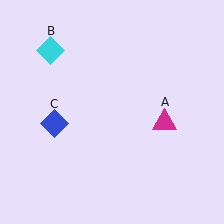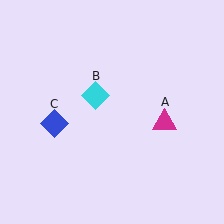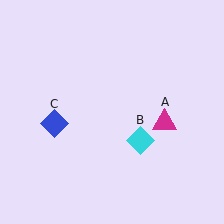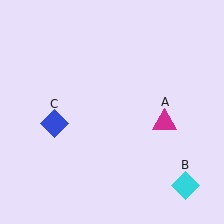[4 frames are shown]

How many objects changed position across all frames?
1 object changed position: cyan diamond (object B).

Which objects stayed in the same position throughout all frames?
Magenta triangle (object A) and blue diamond (object C) remained stationary.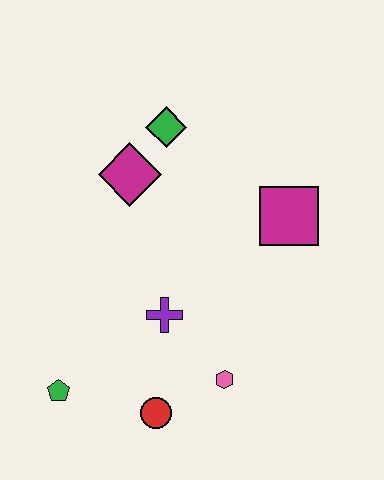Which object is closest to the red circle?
The pink hexagon is closest to the red circle.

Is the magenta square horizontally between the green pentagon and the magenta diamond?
No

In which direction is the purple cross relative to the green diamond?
The purple cross is below the green diamond.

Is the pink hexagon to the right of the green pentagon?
Yes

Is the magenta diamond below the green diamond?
Yes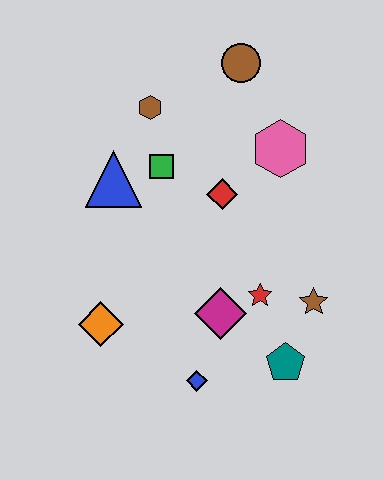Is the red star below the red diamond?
Yes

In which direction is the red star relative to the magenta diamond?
The red star is to the right of the magenta diamond.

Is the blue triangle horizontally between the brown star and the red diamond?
No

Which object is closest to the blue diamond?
The magenta diamond is closest to the blue diamond.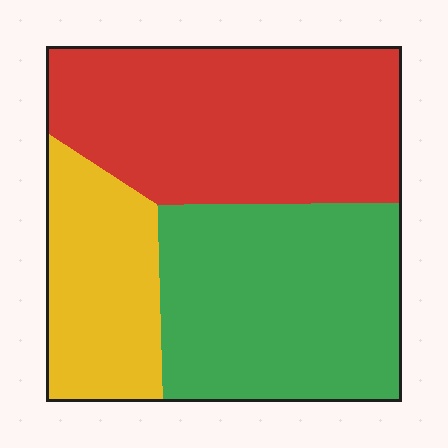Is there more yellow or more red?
Red.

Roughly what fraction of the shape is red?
Red takes up about two fifths (2/5) of the shape.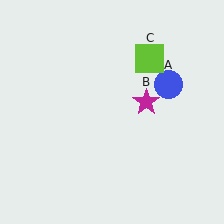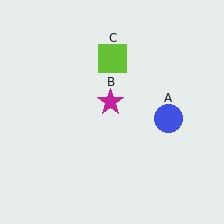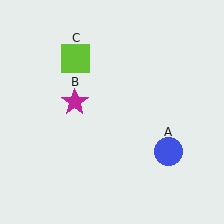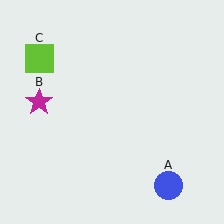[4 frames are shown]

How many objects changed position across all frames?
3 objects changed position: blue circle (object A), magenta star (object B), lime square (object C).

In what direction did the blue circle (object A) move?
The blue circle (object A) moved down.